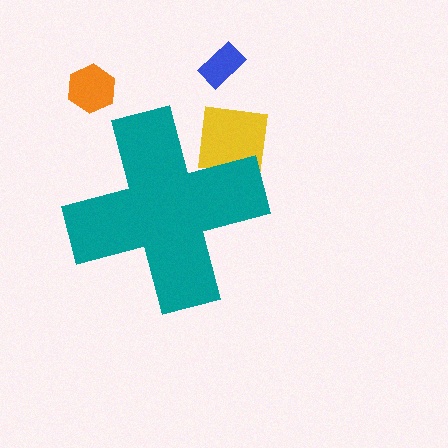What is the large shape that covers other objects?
A teal cross.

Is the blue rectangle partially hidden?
No, the blue rectangle is fully visible.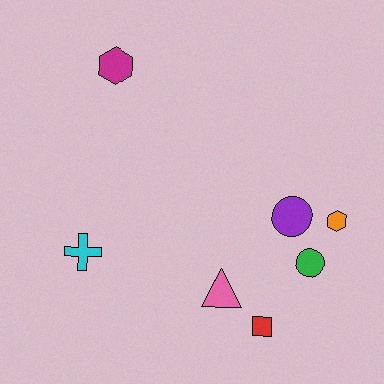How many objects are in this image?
There are 7 objects.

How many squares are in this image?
There is 1 square.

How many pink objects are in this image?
There is 1 pink object.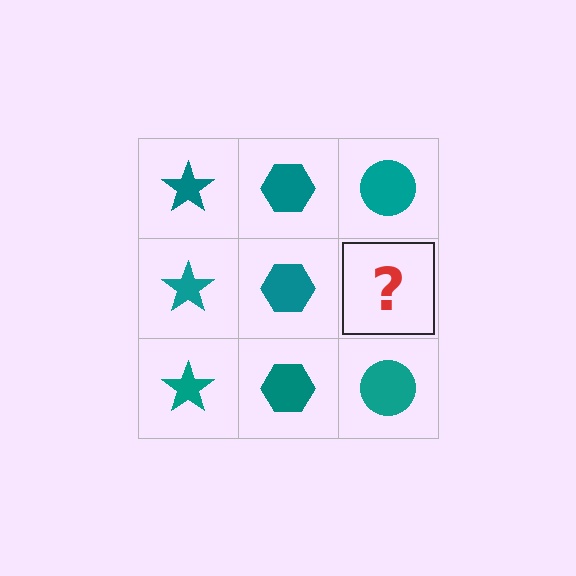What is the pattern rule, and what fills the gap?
The rule is that each column has a consistent shape. The gap should be filled with a teal circle.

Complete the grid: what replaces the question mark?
The question mark should be replaced with a teal circle.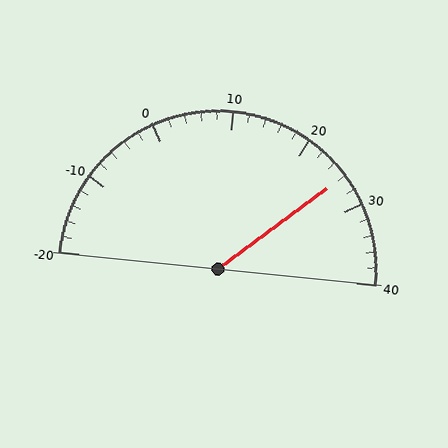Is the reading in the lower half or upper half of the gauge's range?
The reading is in the upper half of the range (-20 to 40).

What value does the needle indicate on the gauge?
The needle indicates approximately 26.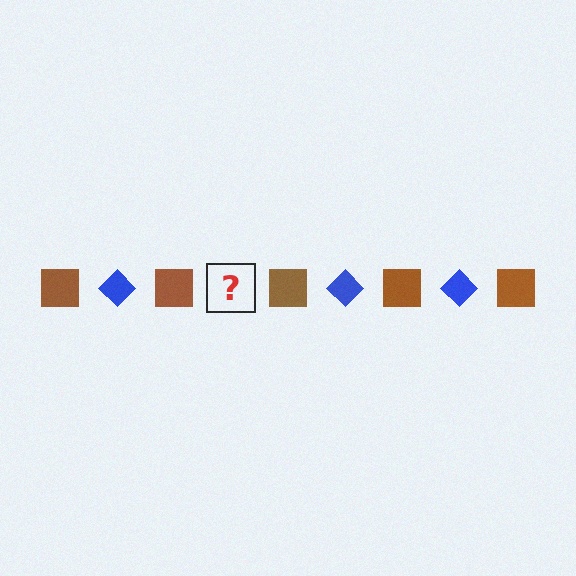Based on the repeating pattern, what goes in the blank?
The blank should be a blue diamond.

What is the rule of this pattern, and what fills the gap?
The rule is that the pattern alternates between brown square and blue diamond. The gap should be filled with a blue diamond.